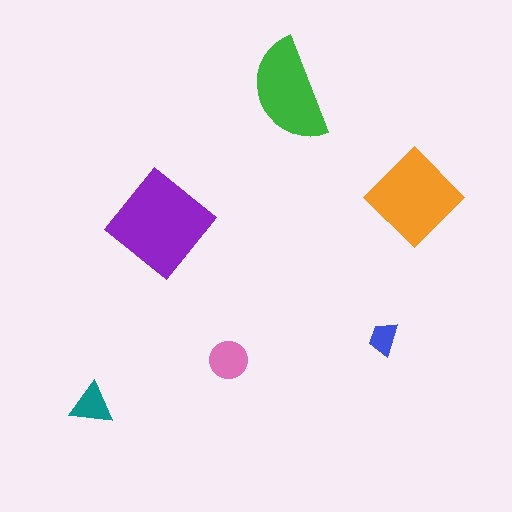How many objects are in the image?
There are 6 objects in the image.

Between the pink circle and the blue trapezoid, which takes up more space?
The pink circle.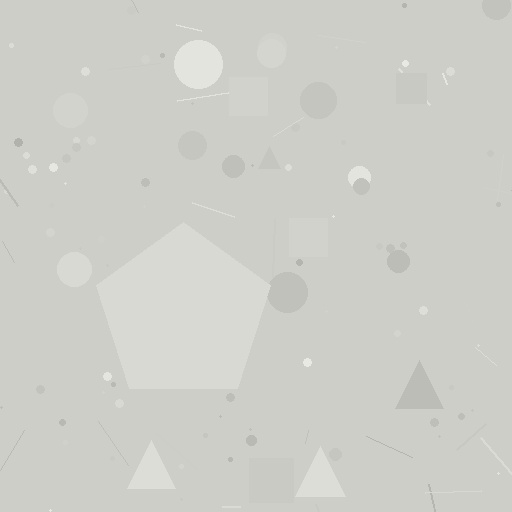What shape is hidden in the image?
A pentagon is hidden in the image.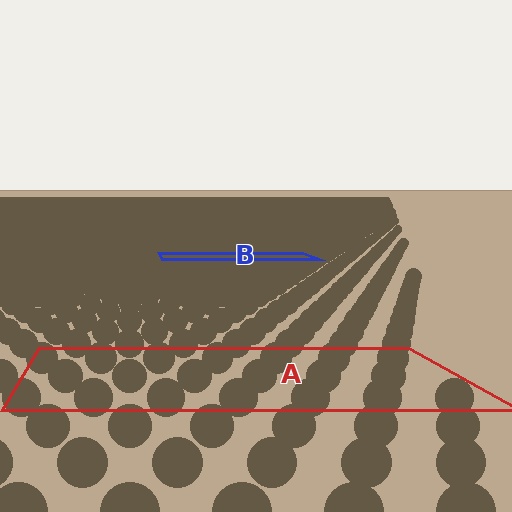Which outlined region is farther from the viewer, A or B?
Region B is farther from the viewer — the texture elements inside it appear smaller and more densely packed.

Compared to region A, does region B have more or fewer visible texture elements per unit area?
Region B has more texture elements per unit area — they are packed more densely because it is farther away.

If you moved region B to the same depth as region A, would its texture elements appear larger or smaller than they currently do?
They would appear larger. At a closer depth, the same texture elements are projected at a bigger on-screen size.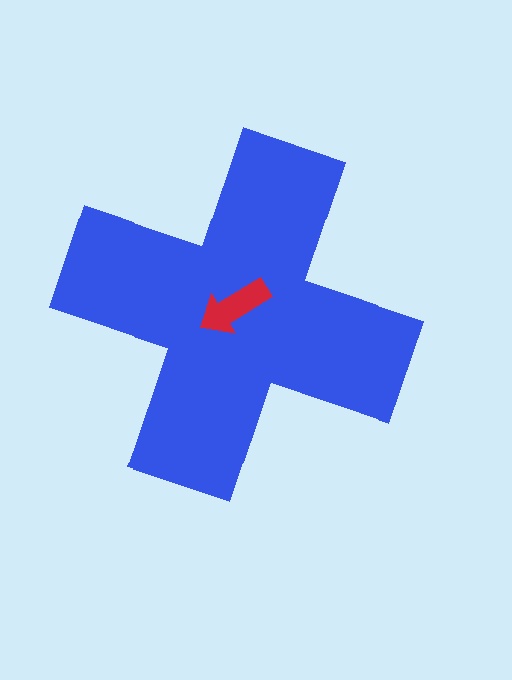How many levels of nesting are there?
2.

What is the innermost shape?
The red arrow.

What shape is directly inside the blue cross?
The red arrow.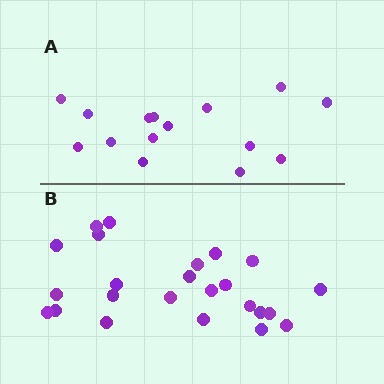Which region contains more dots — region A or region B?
Region B (the bottom region) has more dots.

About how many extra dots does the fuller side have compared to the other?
Region B has roughly 8 or so more dots than region A.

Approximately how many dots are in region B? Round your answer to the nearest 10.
About 20 dots. (The exact count is 24, which rounds to 20.)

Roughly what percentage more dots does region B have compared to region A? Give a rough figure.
About 60% more.